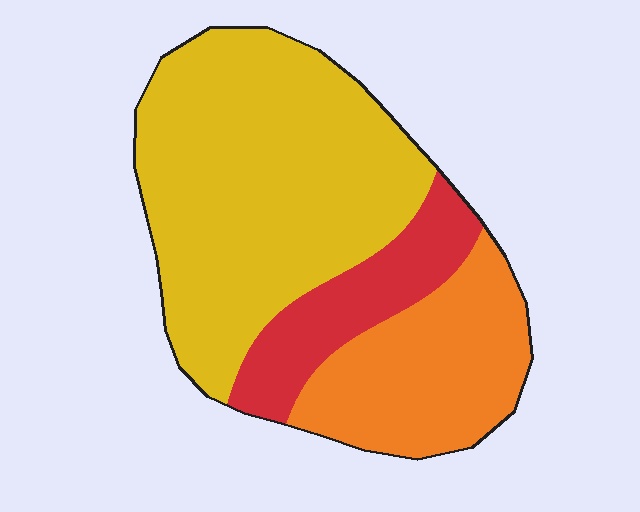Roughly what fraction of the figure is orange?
Orange covers around 25% of the figure.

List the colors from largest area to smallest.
From largest to smallest: yellow, orange, red.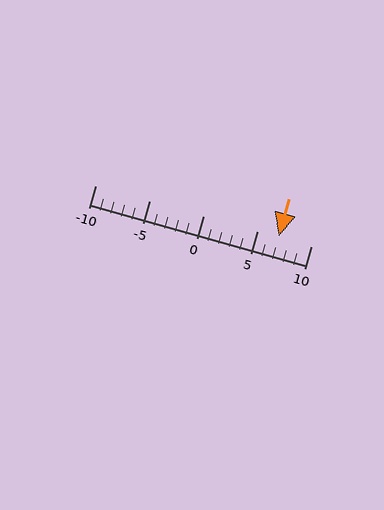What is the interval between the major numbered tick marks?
The major tick marks are spaced 5 units apart.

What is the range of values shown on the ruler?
The ruler shows values from -10 to 10.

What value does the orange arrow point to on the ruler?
The orange arrow points to approximately 7.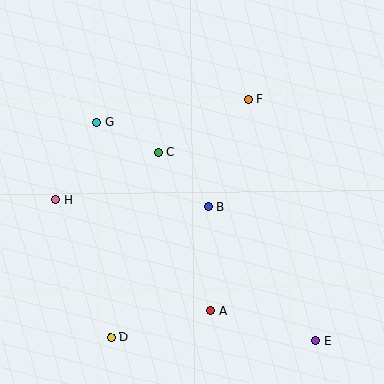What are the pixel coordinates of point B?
Point B is at (209, 207).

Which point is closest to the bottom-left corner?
Point D is closest to the bottom-left corner.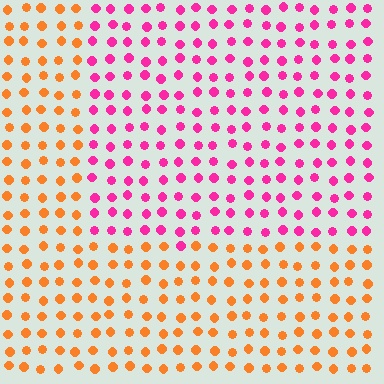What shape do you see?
I see a rectangle.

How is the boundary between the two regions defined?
The boundary is defined purely by a slight shift in hue (about 61 degrees). Spacing, size, and orientation are identical on both sides.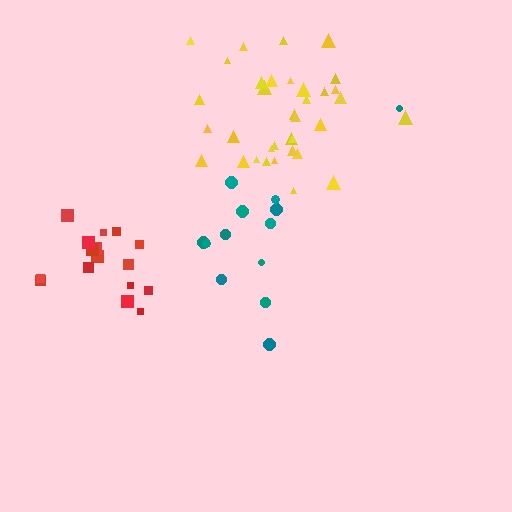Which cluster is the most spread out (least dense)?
Teal.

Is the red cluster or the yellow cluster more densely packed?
Yellow.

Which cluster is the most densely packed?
Yellow.